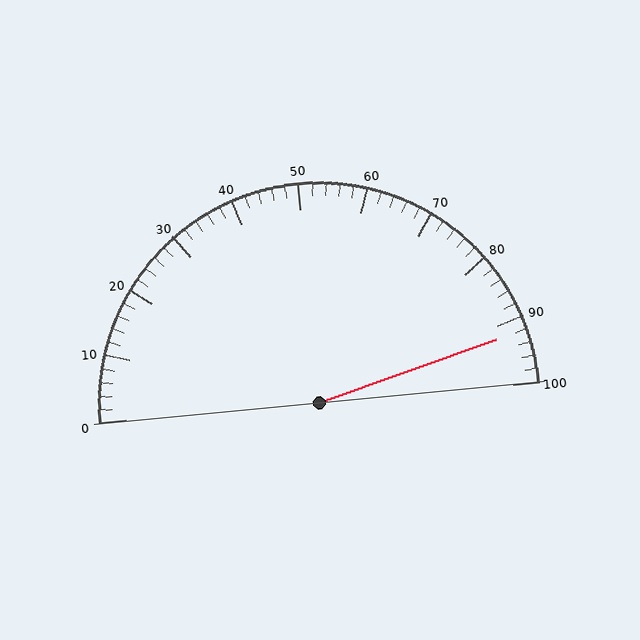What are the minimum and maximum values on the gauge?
The gauge ranges from 0 to 100.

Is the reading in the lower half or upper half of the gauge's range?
The reading is in the upper half of the range (0 to 100).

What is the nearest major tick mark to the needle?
The nearest major tick mark is 90.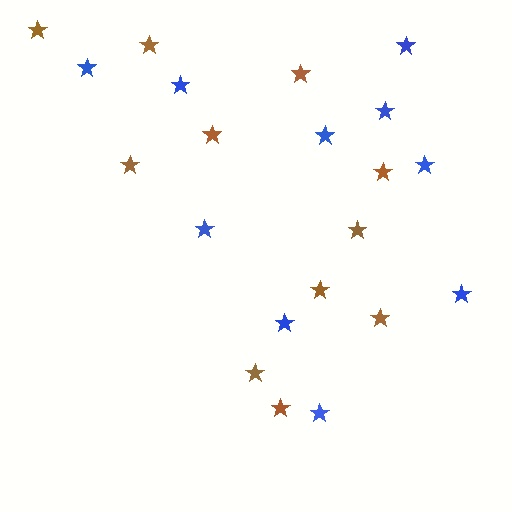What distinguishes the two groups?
There are 2 groups: one group of brown stars (11) and one group of blue stars (10).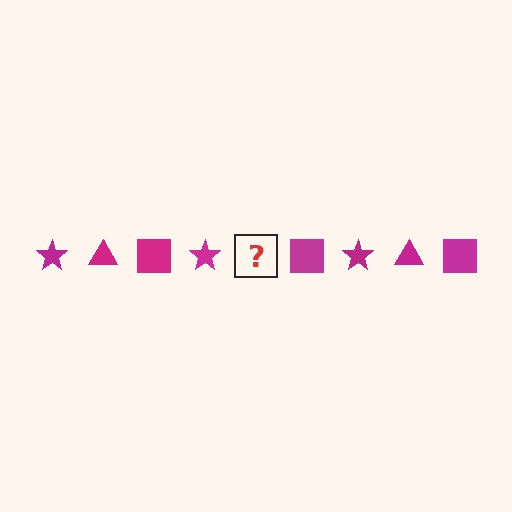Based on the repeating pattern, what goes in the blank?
The blank should be a magenta triangle.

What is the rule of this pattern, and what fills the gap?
The rule is that the pattern cycles through star, triangle, square shapes in magenta. The gap should be filled with a magenta triangle.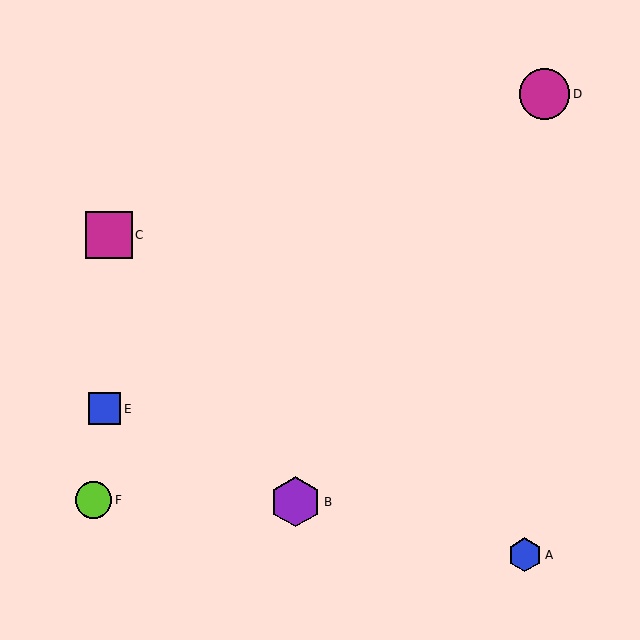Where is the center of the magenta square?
The center of the magenta square is at (109, 235).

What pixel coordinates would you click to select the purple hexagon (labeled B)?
Click at (296, 502) to select the purple hexagon B.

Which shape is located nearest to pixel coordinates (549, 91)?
The magenta circle (labeled D) at (545, 94) is nearest to that location.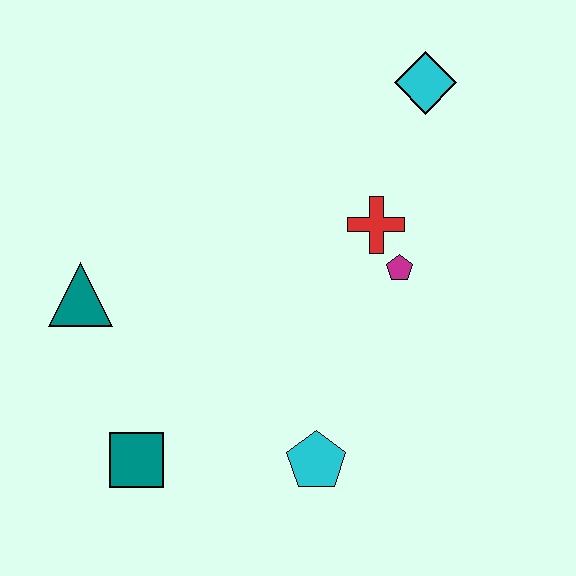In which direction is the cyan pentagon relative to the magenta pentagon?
The cyan pentagon is below the magenta pentagon.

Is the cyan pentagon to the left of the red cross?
Yes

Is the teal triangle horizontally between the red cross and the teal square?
No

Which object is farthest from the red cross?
The teal square is farthest from the red cross.